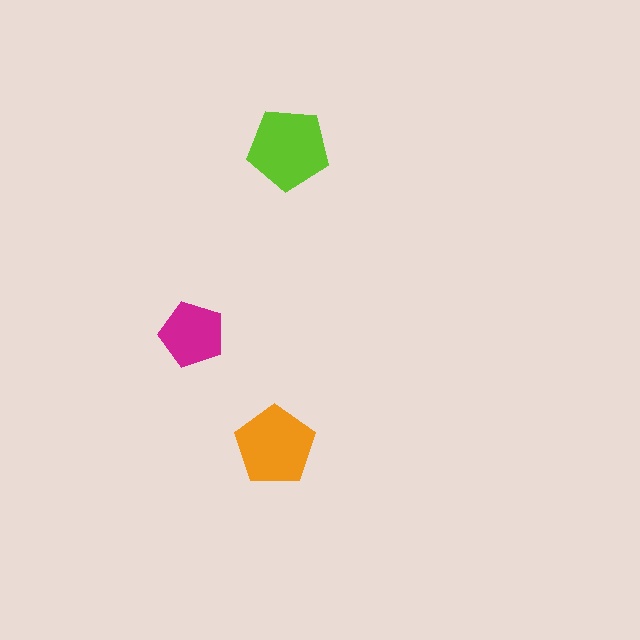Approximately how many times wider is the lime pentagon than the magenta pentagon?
About 1.5 times wider.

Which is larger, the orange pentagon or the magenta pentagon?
The orange one.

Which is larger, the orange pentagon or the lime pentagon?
The lime one.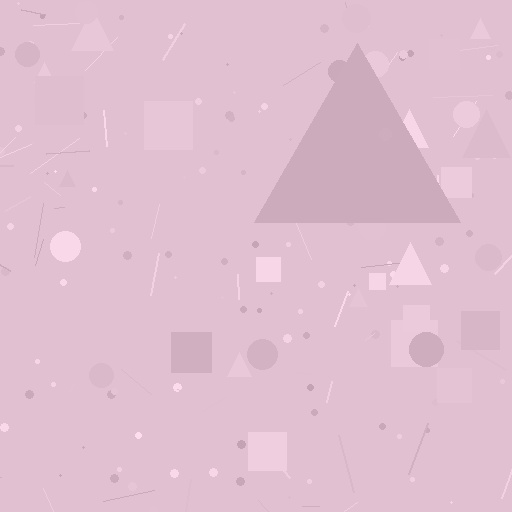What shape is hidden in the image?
A triangle is hidden in the image.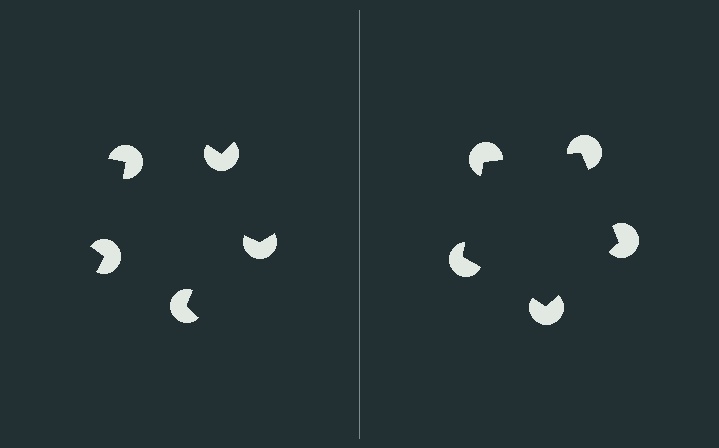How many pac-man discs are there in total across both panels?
10 — 5 on each side.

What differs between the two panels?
The pac-man discs are positioned identically on both sides; only the wedge orientations differ. On the right they align to a pentagon; on the left they are misaligned.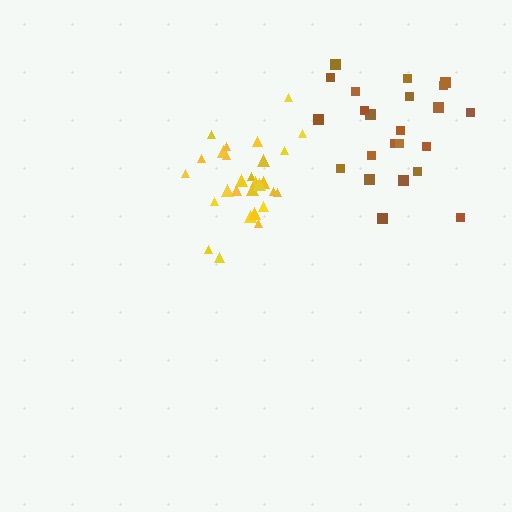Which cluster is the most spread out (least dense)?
Brown.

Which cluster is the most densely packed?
Yellow.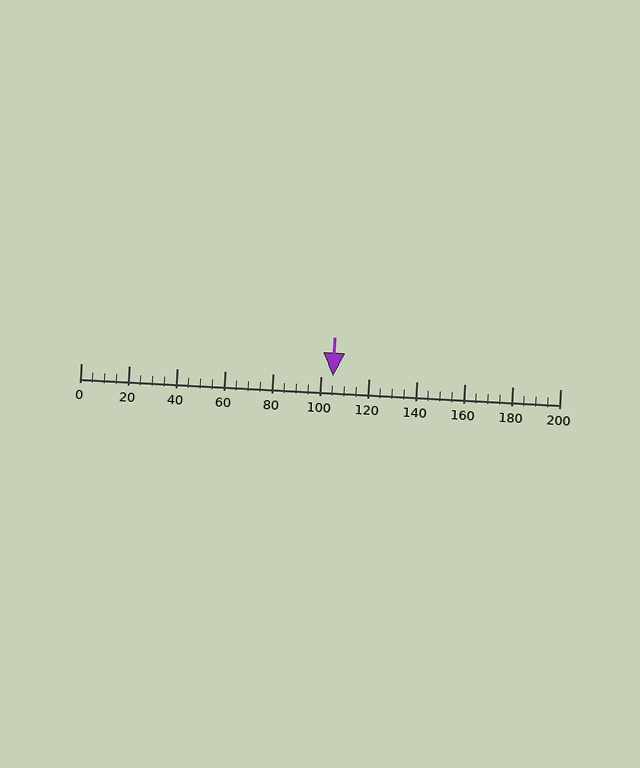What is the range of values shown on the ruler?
The ruler shows values from 0 to 200.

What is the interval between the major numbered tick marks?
The major tick marks are spaced 20 units apart.